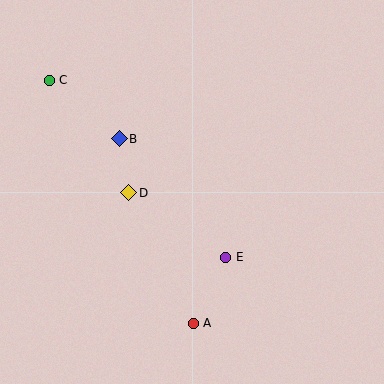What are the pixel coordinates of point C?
Point C is at (49, 80).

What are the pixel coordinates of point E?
Point E is at (226, 257).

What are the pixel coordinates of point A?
Point A is at (193, 323).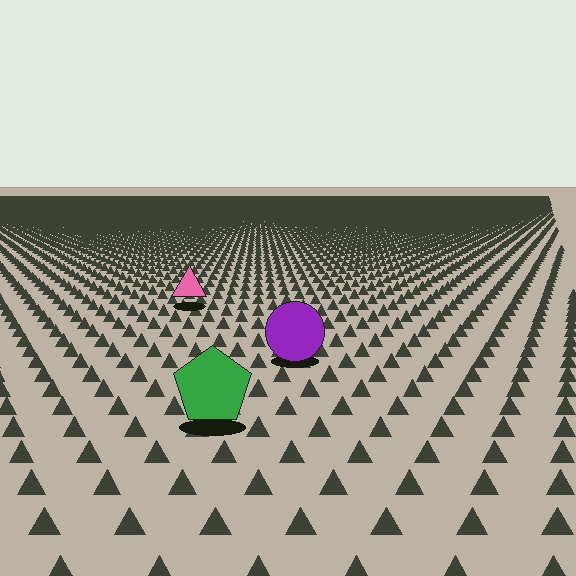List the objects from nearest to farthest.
From nearest to farthest: the green pentagon, the purple circle, the pink triangle.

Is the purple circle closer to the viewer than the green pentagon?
No. The green pentagon is closer — you can tell from the texture gradient: the ground texture is coarser near it.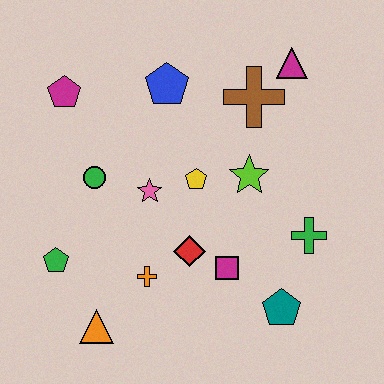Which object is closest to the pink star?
The yellow pentagon is closest to the pink star.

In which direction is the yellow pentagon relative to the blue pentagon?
The yellow pentagon is below the blue pentagon.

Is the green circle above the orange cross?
Yes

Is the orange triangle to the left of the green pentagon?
No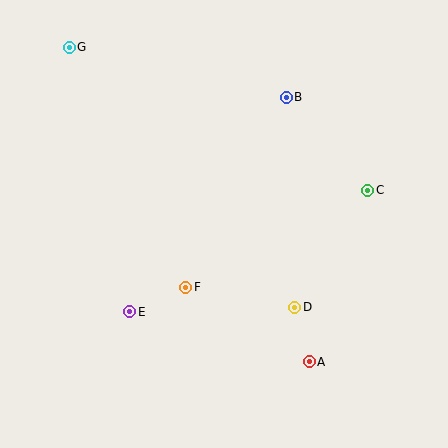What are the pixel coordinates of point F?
Point F is at (186, 287).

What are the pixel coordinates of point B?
Point B is at (286, 97).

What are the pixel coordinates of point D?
Point D is at (295, 307).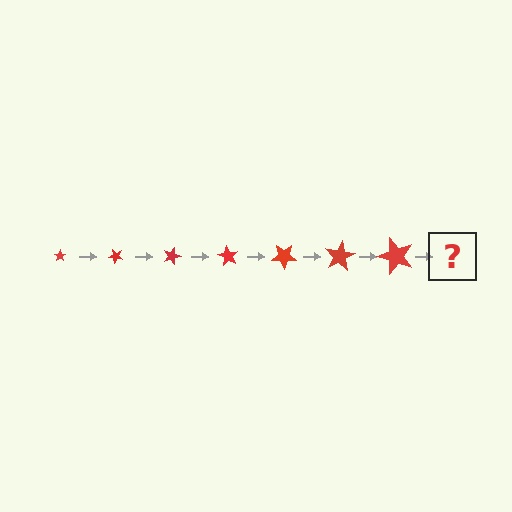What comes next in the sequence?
The next element should be a star, larger than the previous one and rotated 315 degrees from the start.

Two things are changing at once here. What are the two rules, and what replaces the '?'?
The two rules are that the star grows larger each step and it rotates 45 degrees each step. The '?' should be a star, larger than the previous one and rotated 315 degrees from the start.